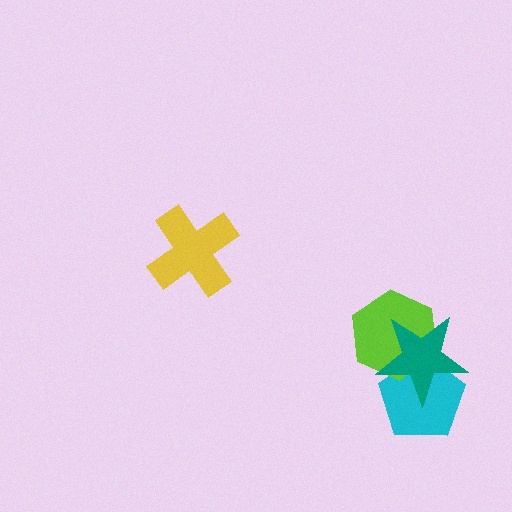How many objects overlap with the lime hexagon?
2 objects overlap with the lime hexagon.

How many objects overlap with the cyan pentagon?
2 objects overlap with the cyan pentagon.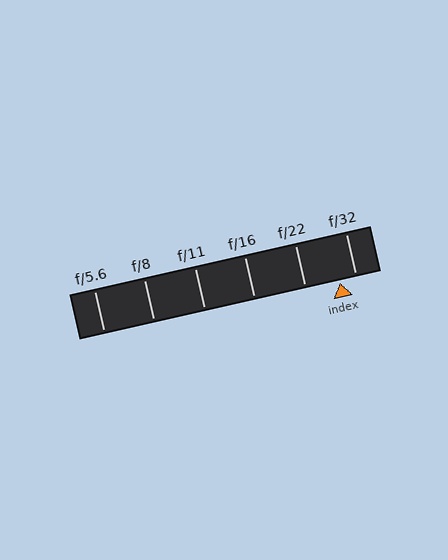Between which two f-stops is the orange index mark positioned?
The index mark is between f/22 and f/32.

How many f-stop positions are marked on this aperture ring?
There are 6 f-stop positions marked.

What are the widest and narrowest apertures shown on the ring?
The widest aperture shown is f/5.6 and the narrowest is f/32.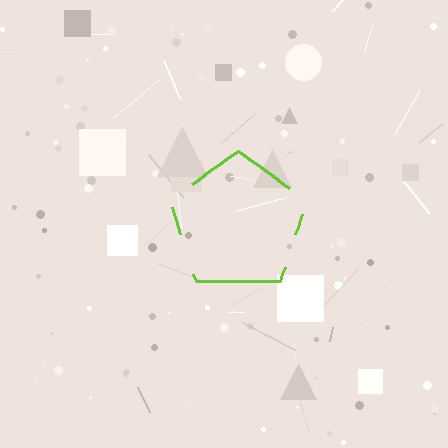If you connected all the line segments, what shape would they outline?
They would outline a pentagon.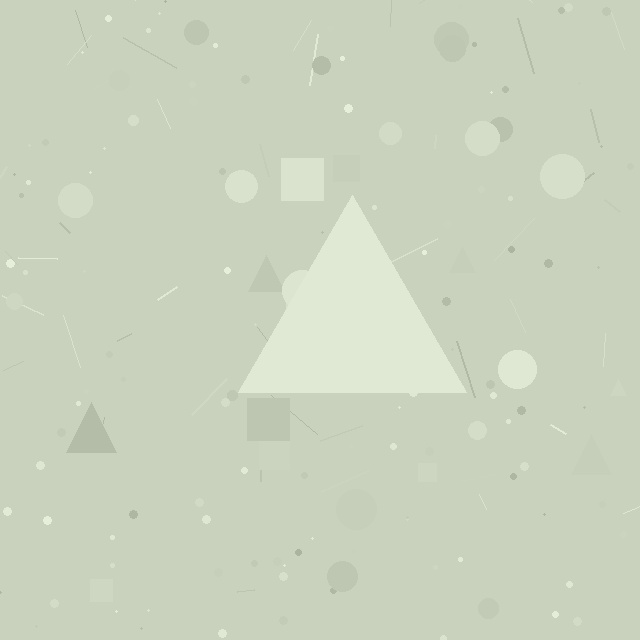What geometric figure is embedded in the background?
A triangle is embedded in the background.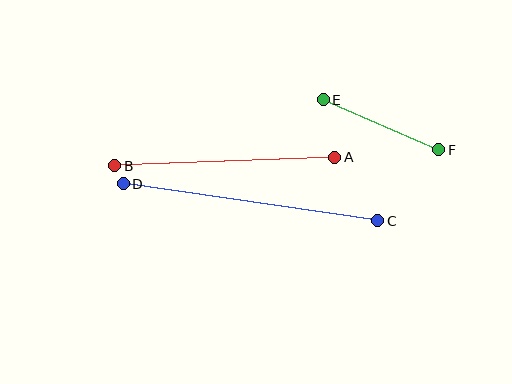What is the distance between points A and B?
The distance is approximately 220 pixels.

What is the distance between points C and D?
The distance is approximately 257 pixels.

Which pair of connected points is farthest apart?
Points C and D are farthest apart.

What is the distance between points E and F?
The distance is approximately 126 pixels.